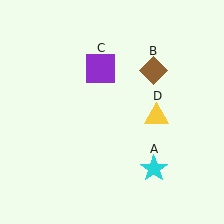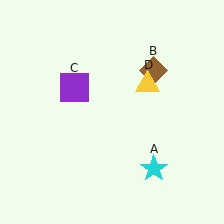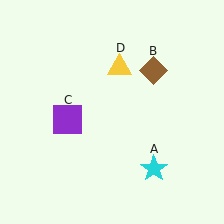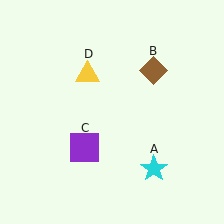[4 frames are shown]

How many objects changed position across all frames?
2 objects changed position: purple square (object C), yellow triangle (object D).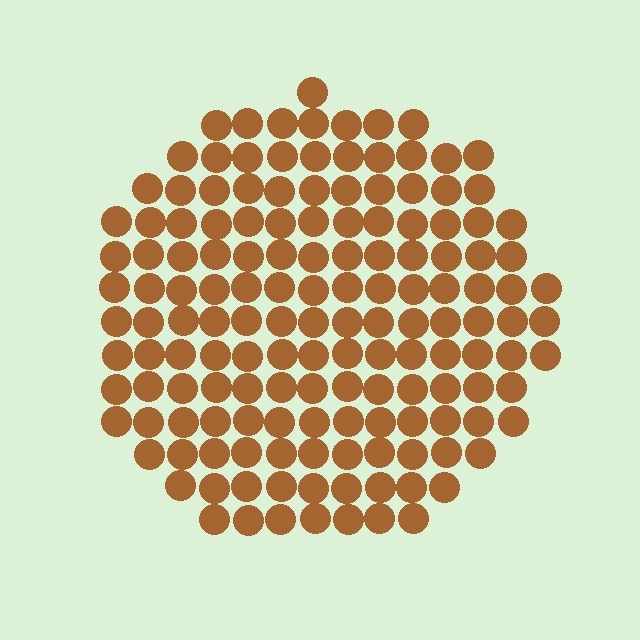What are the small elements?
The small elements are circles.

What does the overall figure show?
The overall figure shows a circle.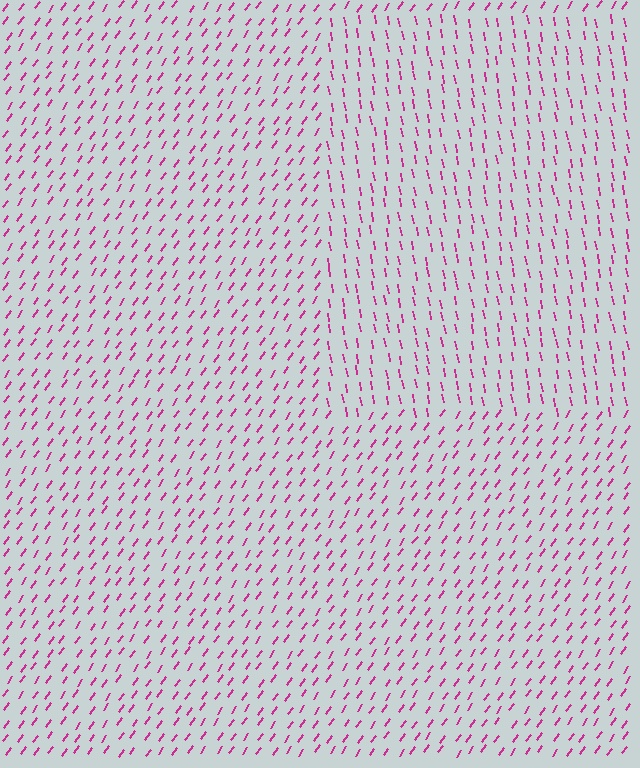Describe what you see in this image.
The image is filled with small magenta line segments. A rectangle region in the image has lines oriented differently from the surrounding lines, creating a visible texture boundary.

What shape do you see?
I see a rectangle.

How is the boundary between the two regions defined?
The boundary is defined purely by a change in line orientation (approximately 45 degrees difference). All lines are the same color and thickness.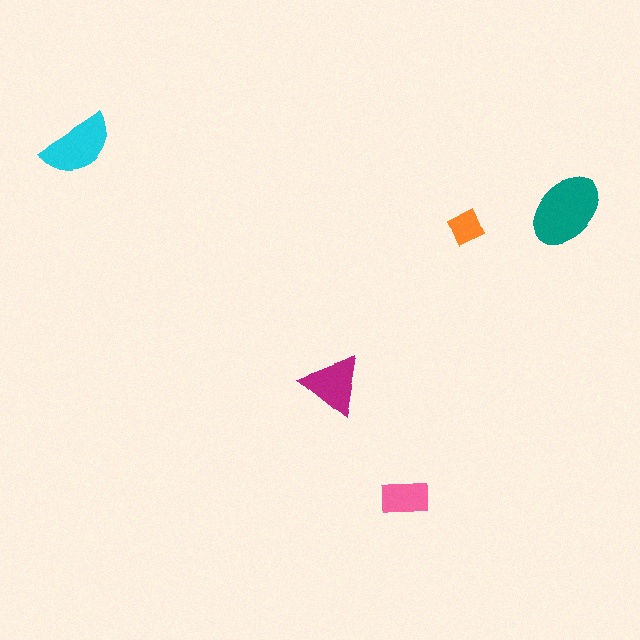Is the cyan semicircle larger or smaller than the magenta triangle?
Larger.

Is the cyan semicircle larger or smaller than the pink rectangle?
Larger.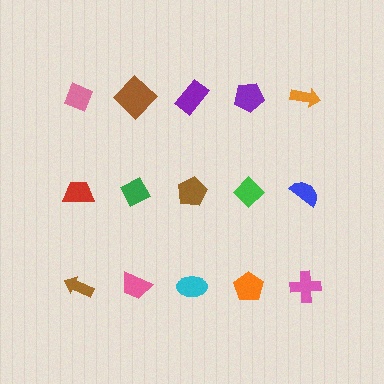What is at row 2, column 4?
A green diamond.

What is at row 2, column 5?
A blue semicircle.